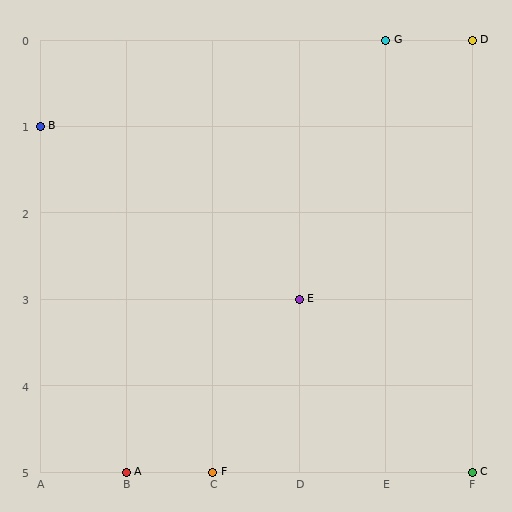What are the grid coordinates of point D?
Point D is at grid coordinates (F, 0).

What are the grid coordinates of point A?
Point A is at grid coordinates (B, 5).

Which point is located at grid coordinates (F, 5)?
Point C is at (F, 5).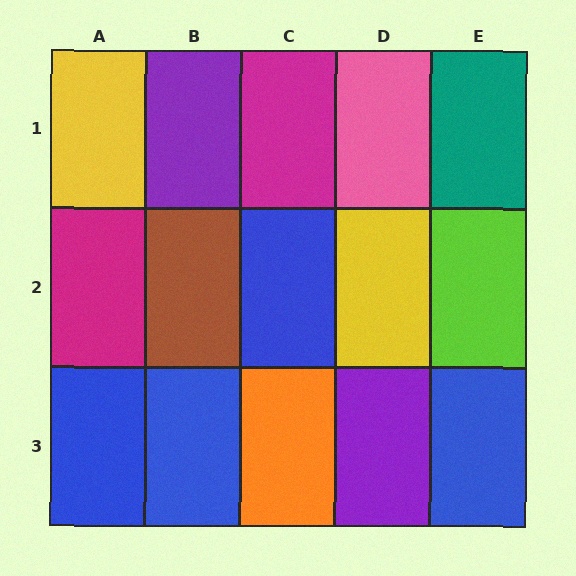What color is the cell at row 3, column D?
Purple.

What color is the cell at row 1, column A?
Yellow.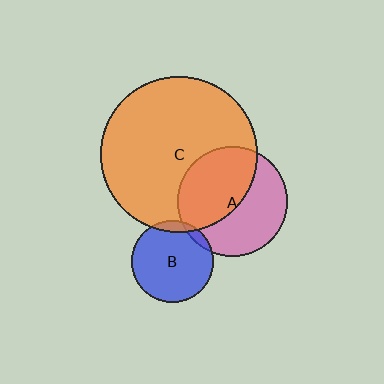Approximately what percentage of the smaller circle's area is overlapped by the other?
Approximately 5%.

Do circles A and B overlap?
Yes.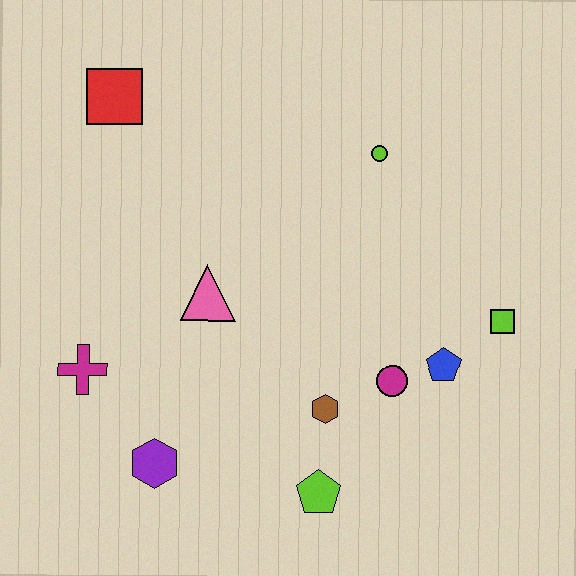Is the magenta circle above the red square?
No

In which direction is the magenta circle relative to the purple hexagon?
The magenta circle is to the right of the purple hexagon.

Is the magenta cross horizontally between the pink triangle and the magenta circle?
No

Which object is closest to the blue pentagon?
The magenta circle is closest to the blue pentagon.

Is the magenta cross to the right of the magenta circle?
No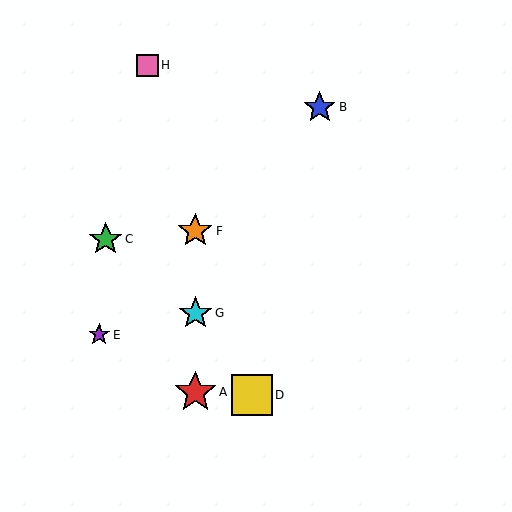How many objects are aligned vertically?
3 objects (A, F, G) are aligned vertically.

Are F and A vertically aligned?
Yes, both are at x≈195.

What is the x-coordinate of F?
Object F is at x≈195.